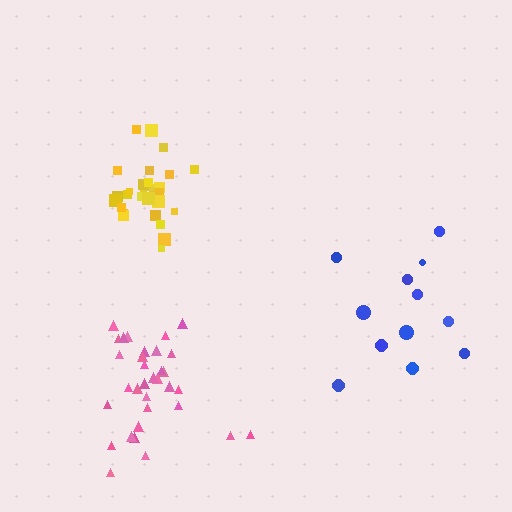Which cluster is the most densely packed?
Yellow.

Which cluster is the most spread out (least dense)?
Blue.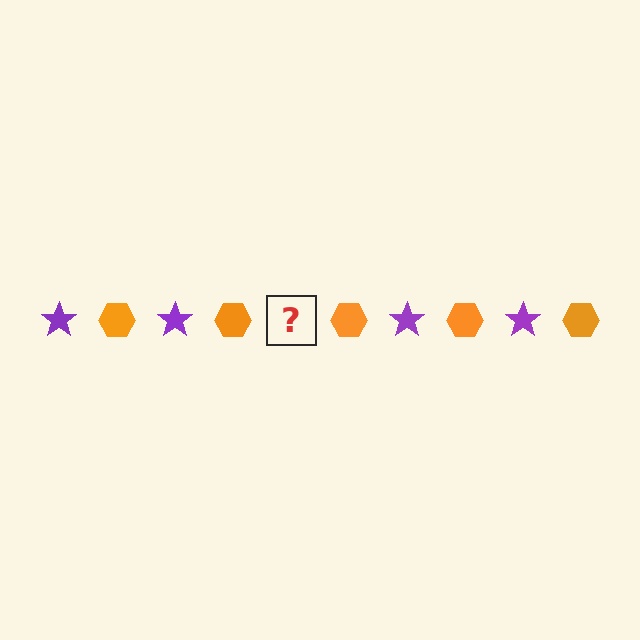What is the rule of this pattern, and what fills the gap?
The rule is that the pattern alternates between purple star and orange hexagon. The gap should be filled with a purple star.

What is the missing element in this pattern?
The missing element is a purple star.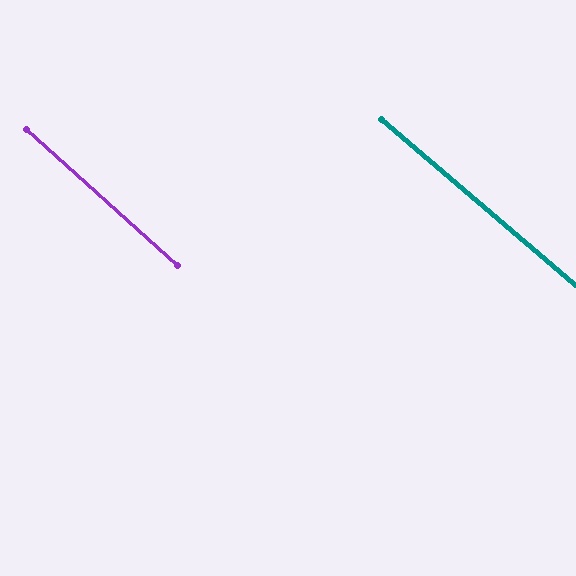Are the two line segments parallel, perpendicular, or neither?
Parallel — their directions differ by only 1.3°.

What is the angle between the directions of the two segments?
Approximately 1 degree.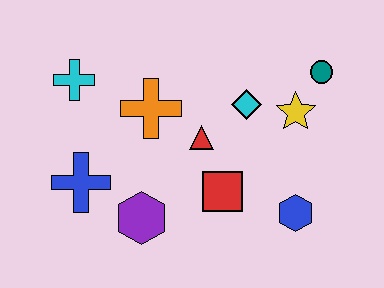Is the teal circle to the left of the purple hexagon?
No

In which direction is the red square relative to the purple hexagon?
The red square is to the right of the purple hexagon.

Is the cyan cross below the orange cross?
No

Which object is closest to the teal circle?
The yellow star is closest to the teal circle.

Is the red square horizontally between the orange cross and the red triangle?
No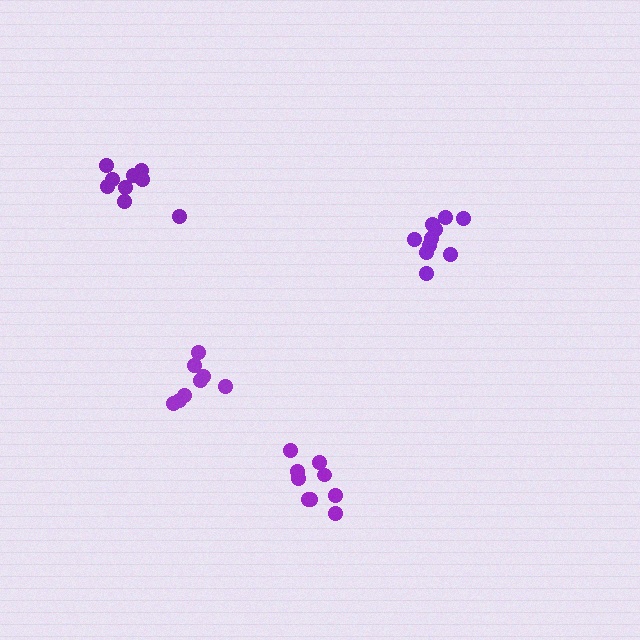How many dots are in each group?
Group 1: 8 dots, Group 2: 9 dots, Group 3: 10 dots, Group 4: 9 dots (36 total).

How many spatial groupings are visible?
There are 4 spatial groupings.